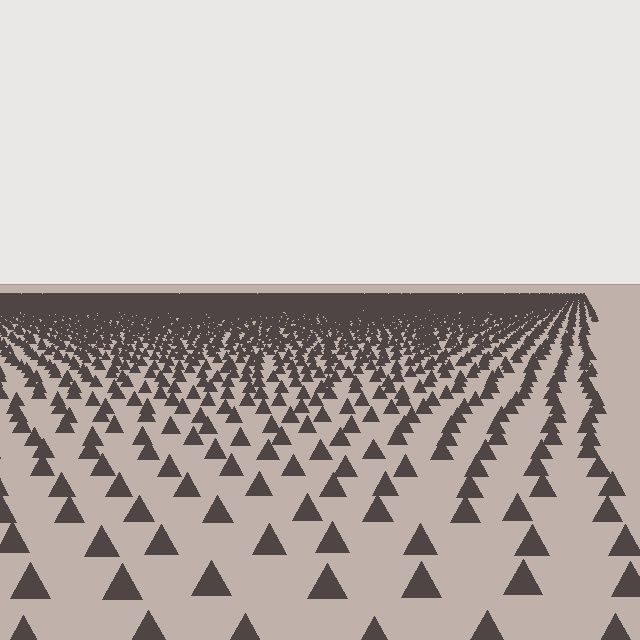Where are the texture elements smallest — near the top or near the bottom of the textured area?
Near the top.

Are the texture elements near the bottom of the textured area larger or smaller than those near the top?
Larger. Near the bottom, elements are closer to the viewer and appear at a bigger on-screen size.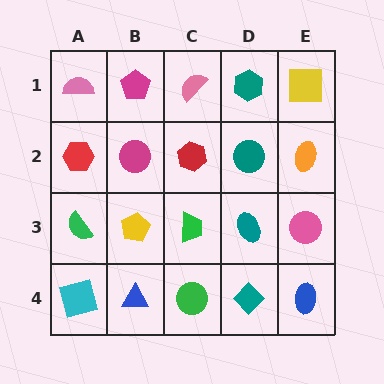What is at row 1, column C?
A pink semicircle.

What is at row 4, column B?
A blue triangle.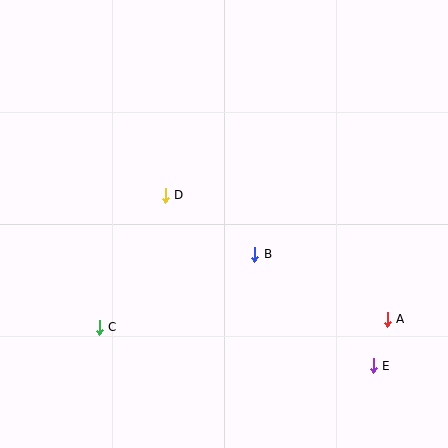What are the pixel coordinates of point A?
Point A is at (387, 319).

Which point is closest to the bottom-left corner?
Point C is closest to the bottom-left corner.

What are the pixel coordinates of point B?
Point B is at (255, 254).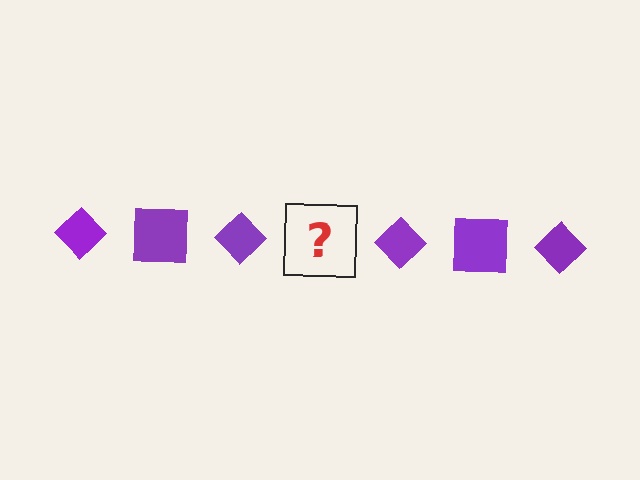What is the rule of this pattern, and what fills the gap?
The rule is that the pattern cycles through diamond, square shapes in purple. The gap should be filled with a purple square.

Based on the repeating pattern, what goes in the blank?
The blank should be a purple square.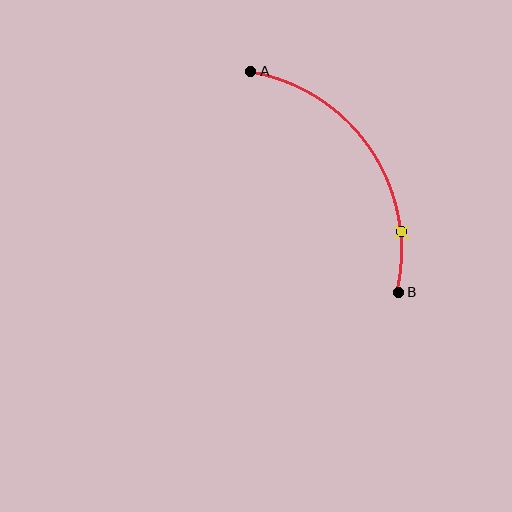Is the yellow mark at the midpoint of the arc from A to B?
No. The yellow mark lies on the arc but is closer to endpoint B. The arc midpoint would be at the point on the curve equidistant along the arc from both A and B.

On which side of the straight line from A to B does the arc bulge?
The arc bulges to the right of the straight line connecting A and B.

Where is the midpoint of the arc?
The arc midpoint is the point on the curve farthest from the straight line joining A and B. It sits to the right of that line.